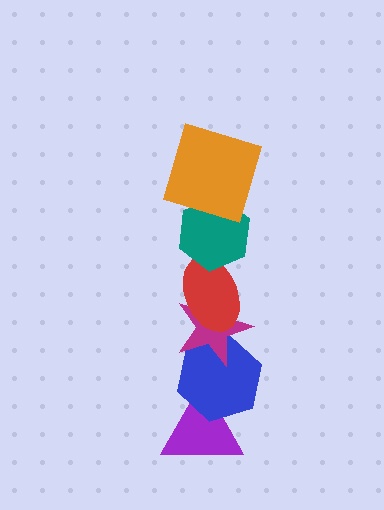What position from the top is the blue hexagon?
The blue hexagon is 5th from the top.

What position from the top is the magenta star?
The magenta star is 4th from the top.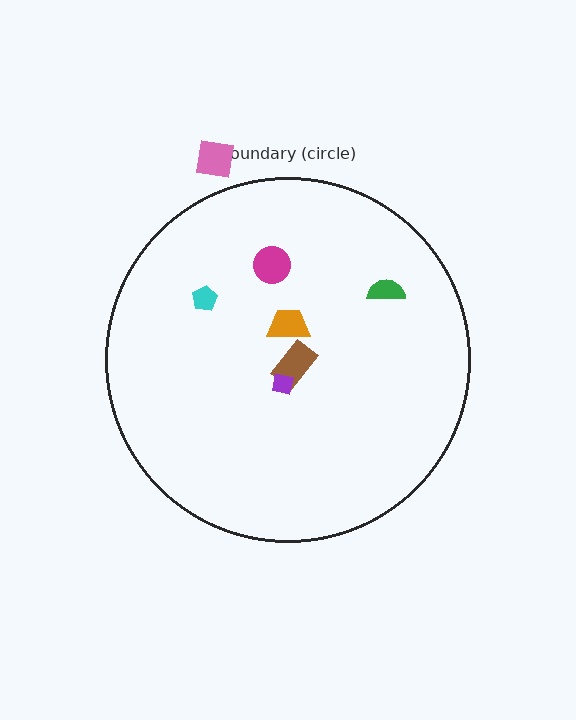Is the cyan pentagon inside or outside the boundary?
Inside.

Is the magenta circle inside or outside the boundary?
Inside.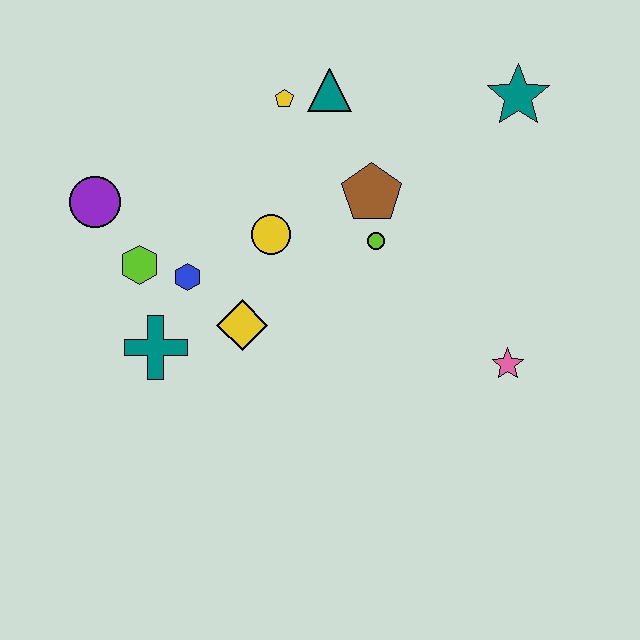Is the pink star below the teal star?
Yes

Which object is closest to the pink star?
The lime circle is closest to the pink star.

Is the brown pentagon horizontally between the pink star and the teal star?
No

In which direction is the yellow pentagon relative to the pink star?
The yellow pentagon is above the pink star.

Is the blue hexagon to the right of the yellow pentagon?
No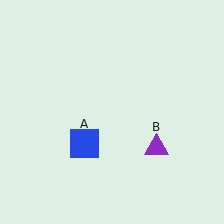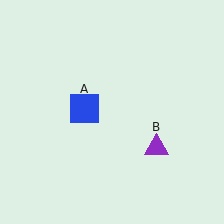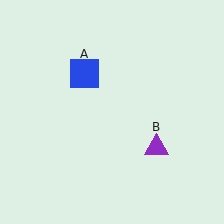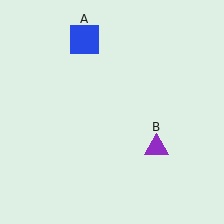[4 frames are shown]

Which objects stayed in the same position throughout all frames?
Purple triangle (object B) remained stationary.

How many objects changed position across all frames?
1 object changed position: blue square (object A).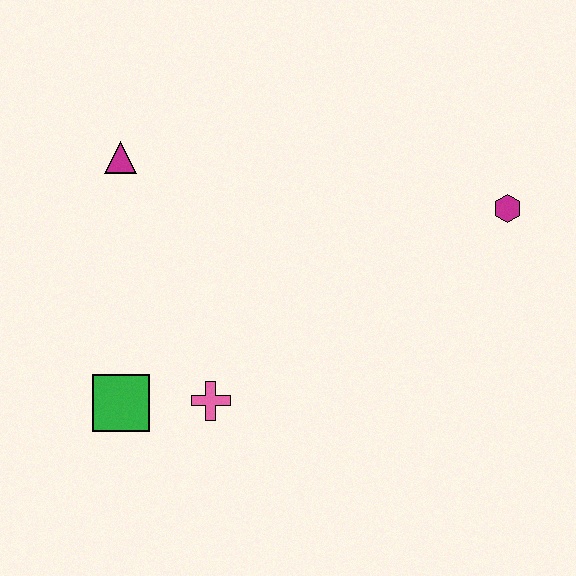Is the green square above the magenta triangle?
No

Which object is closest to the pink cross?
The green square is closest to the pink cross.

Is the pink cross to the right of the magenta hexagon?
No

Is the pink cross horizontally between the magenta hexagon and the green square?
Yes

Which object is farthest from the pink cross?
The magenta hexagon is farthest from the pink cross.